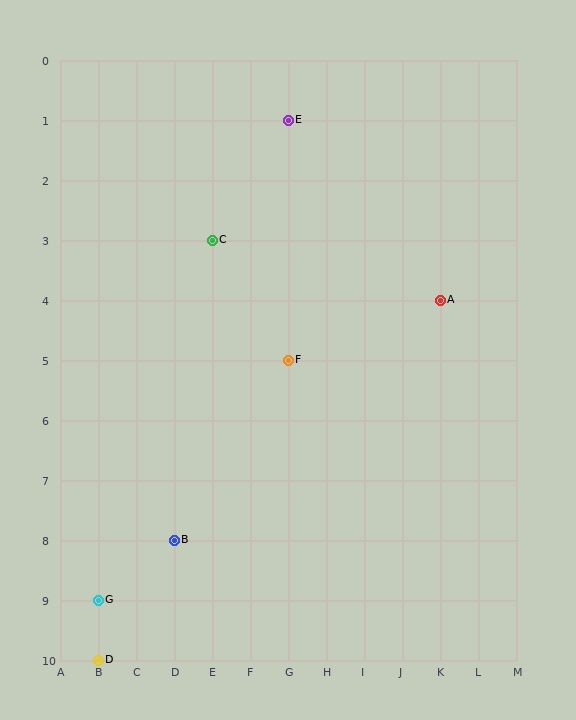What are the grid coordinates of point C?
Point C is at grid coordinates (E, 3).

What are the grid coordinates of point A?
Point A is at grid coordinates (K, 4).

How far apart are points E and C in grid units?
Points E and C are 2 columns and 2 rows apart (about 2.8 grid units diagonally).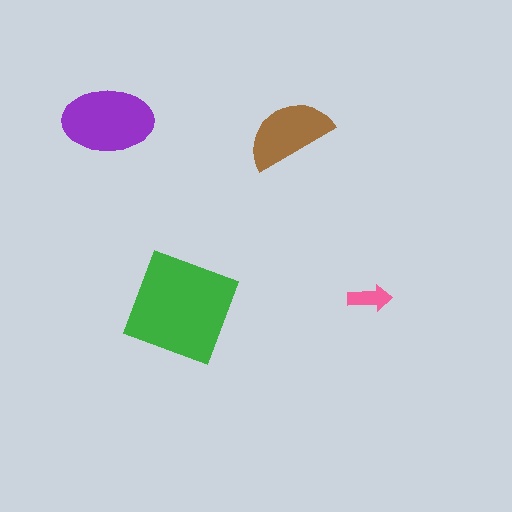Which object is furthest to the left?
The purple ellipse is leftmost.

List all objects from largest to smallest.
The green diamond, the purple ellipse, the brown semicircle, the pink arrow.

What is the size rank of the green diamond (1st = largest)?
1st.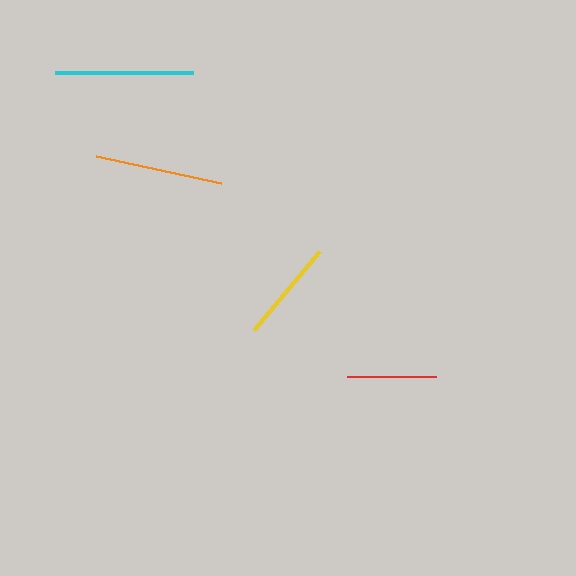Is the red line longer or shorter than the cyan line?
The cyan line is longer than the red line.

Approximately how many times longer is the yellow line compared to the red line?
The yellow line is approximately 1.2 times the length of the red line.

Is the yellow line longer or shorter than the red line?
The yellow line is longer than the red line.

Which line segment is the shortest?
The red line is the shortest at approximately 89 pixels.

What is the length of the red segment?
The red segment is approximately 89 pixels long.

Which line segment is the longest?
The cyan line is the longest at approximately 138 pixels.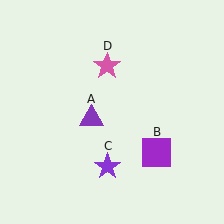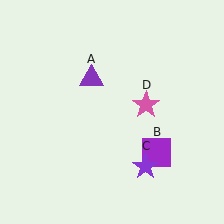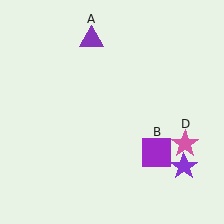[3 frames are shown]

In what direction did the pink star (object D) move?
The pink star (object D) moved down and to the right.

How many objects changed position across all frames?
3 objects changed position: purple triangle (object A), purple star (object C), pink star (object D).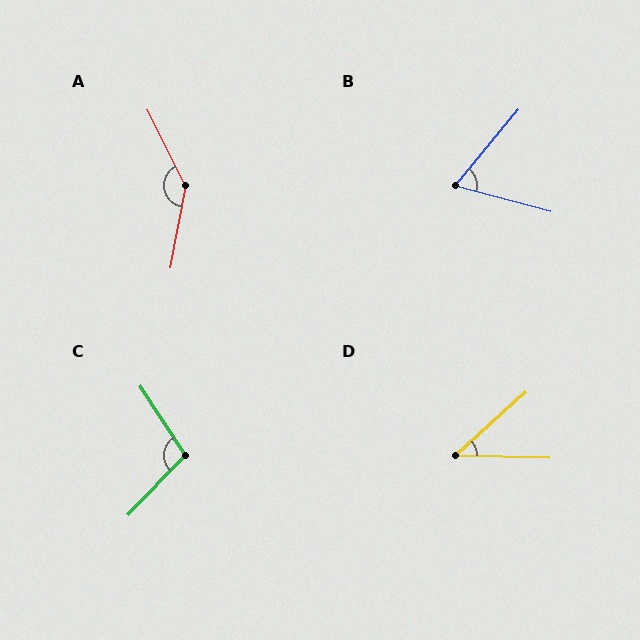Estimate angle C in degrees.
Approximately 103 degrees.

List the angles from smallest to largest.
D (44°), B (66°), C (103°), A (142°).